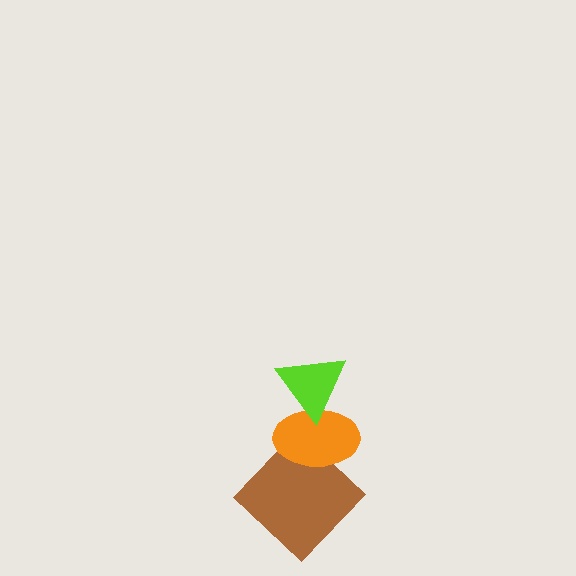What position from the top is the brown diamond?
The brown diamond is 3rd from the top.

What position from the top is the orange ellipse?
The orange ellipse is 2nd from the top.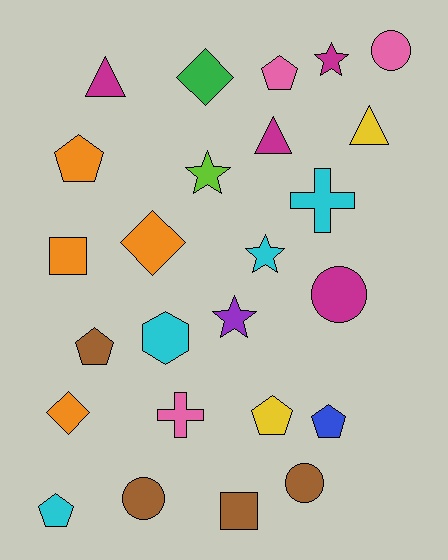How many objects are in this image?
There are 25 objects.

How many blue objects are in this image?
There is 1 blue object.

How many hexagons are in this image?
There is 1 hexagon.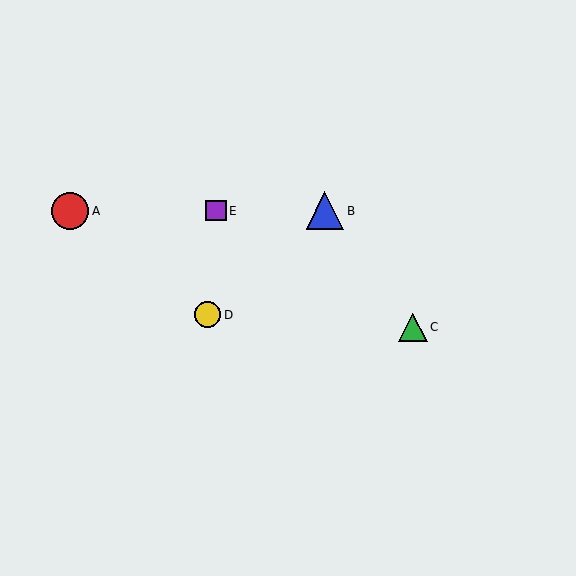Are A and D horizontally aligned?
No, A is at y≈211 and D is at y≈315.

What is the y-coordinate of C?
Object C is at y≈327.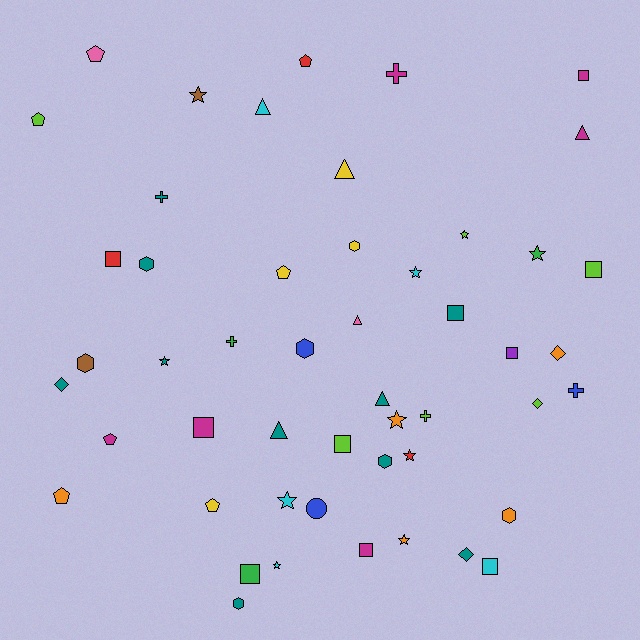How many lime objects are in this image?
There are 6 lime objects.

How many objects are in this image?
There are 50 objects.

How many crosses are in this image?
There are 5 crosses.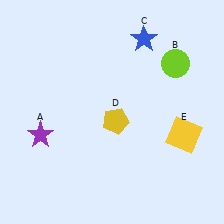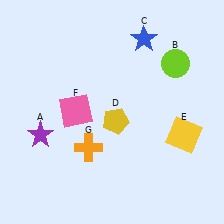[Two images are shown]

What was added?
A pink square (F), an orange cross (G) were added in Image 2.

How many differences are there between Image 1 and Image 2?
There are 2 differences between the two images.